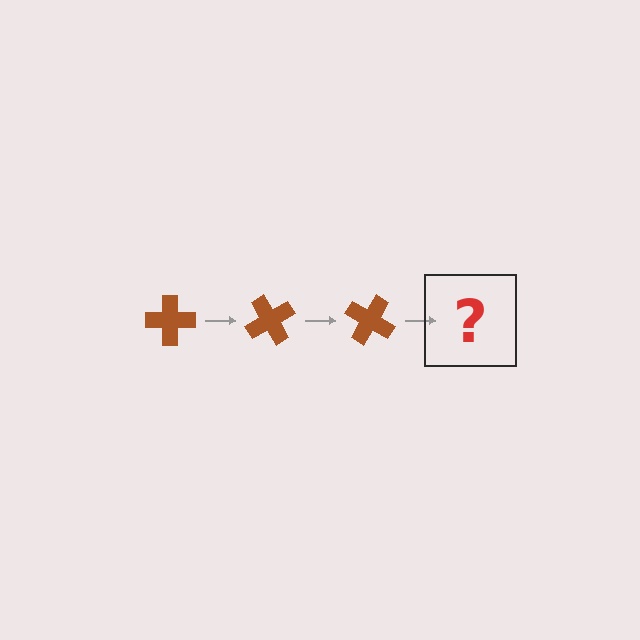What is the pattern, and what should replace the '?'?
The pattern is that the cross rotates 60 degrees each step. The '?' should be a brown cross rotated 180 degrees.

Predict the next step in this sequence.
The next step is a brown cross rotated 180 degrees.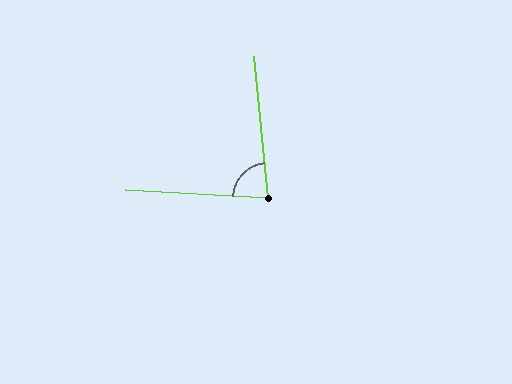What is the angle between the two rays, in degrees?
Approximately 81 degrees.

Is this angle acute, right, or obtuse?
It is acute.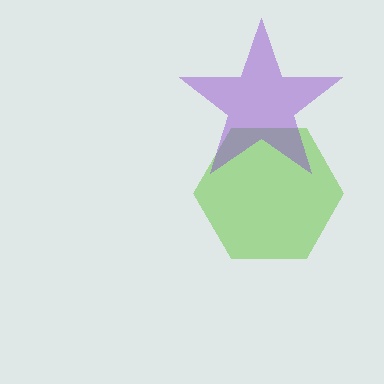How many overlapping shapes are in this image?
There are 2 overlapping shapes in the image.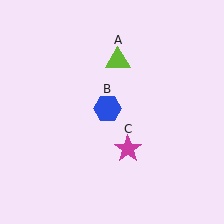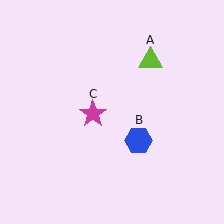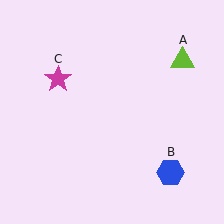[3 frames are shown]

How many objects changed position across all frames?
3 objects changed position: lime triangle (object A), blue hexagon (object B), magenta star (object C).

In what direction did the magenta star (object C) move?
The magenta star (object C) moved up and to the left.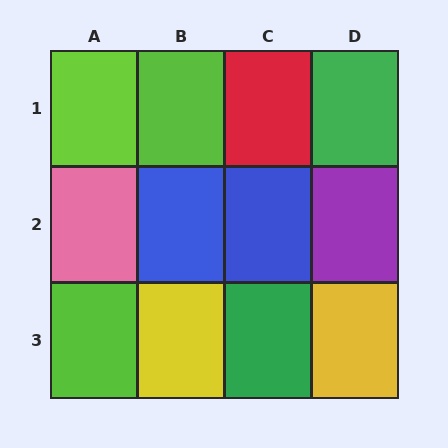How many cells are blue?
2 cells are blue.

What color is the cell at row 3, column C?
Green.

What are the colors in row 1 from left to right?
Lime, lime, red, green.